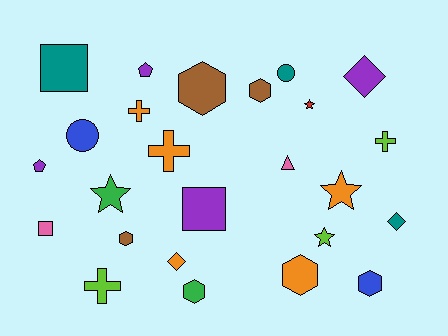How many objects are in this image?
There are 25 objects.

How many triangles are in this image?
There is 1 triangle.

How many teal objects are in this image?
There are 3 teal objects.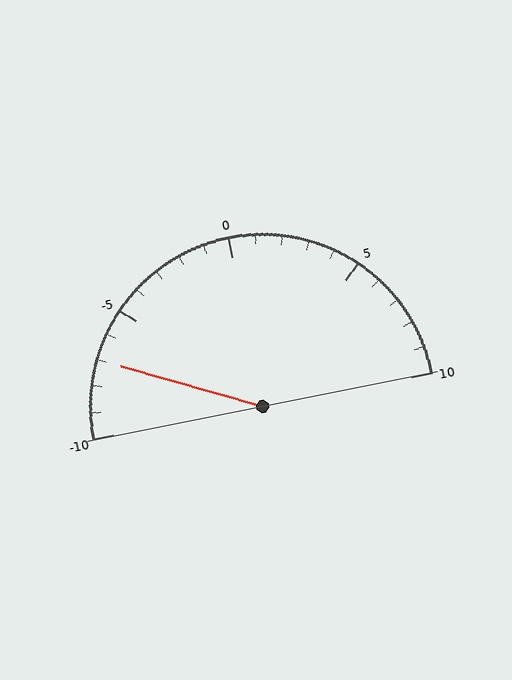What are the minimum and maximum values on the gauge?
The gauge ranges from -10 to 10.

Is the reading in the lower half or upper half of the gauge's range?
The reading is in the lower half of the range (-10 to 10).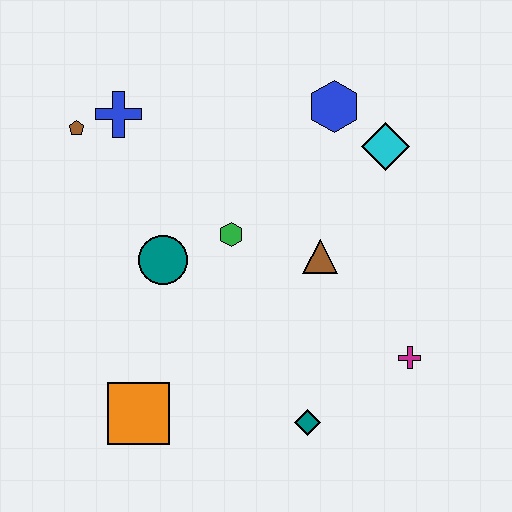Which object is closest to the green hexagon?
The teal circle is closest to the green hexagon.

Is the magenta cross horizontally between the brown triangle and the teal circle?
No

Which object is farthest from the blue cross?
The magenta cross is farthest from the blue cross.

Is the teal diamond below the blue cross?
Yes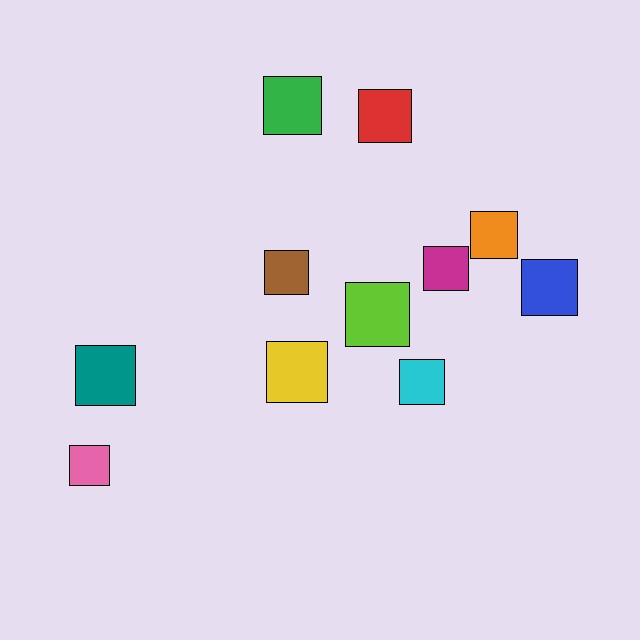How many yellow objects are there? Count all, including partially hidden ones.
There is 1 yellow object.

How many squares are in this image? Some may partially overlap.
There are 11 squares.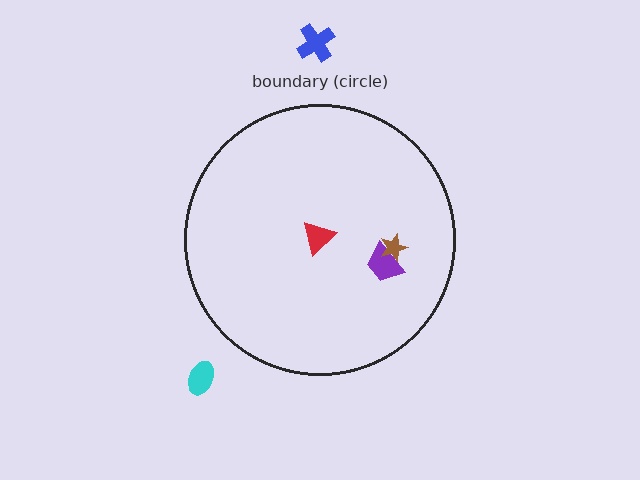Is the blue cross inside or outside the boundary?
Outside.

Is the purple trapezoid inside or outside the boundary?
Inside.